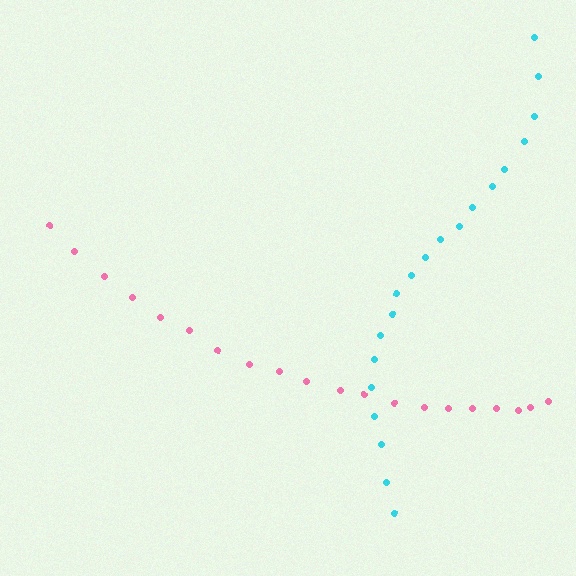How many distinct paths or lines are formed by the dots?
There are 2 distinct paths.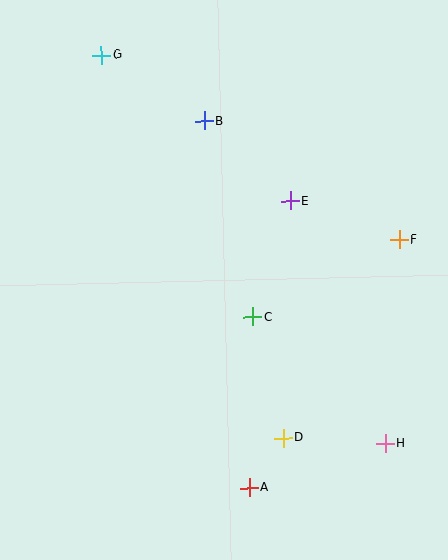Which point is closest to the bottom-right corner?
Point H is closest to the bottom-right corner.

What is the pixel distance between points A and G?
The distance between A and G is 457 pixels.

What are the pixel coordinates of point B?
Point B is at (204, 121).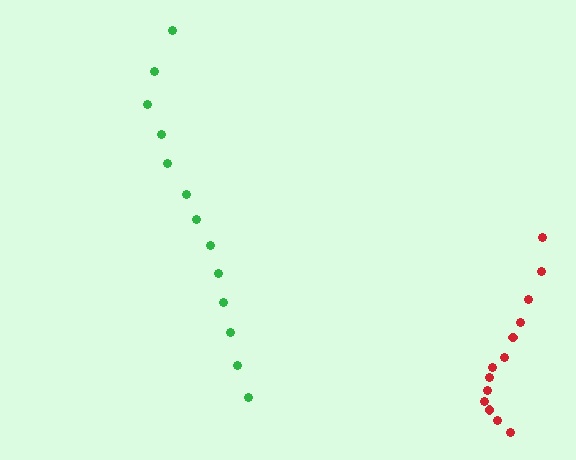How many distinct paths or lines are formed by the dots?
There are 2 distinct paths.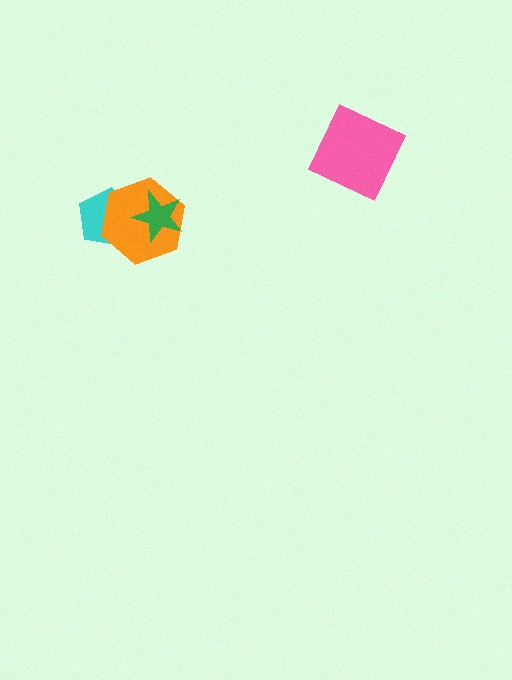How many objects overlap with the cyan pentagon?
2 objects overlap with the cyan pentagon.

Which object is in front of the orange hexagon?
The green star is in front of the orange hexagon.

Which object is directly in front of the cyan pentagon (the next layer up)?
The orange hexagon is directly in front of the cyan pentagon.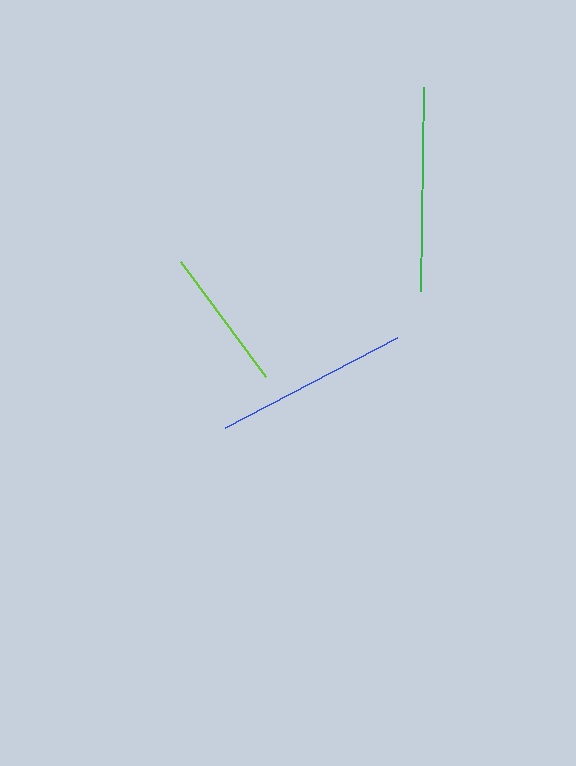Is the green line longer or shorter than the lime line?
The green line is longer than the lime line.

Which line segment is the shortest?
The lime line is the shortest at approximately 143 pixels.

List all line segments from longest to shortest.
From longest to shortest: green, blue, lime.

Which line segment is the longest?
The green line is the longest at approximately 204 pixels.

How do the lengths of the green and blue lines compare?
The green and blue lines are approximately the same length.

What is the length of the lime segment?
The lime segment is approximately 143 pixels long.